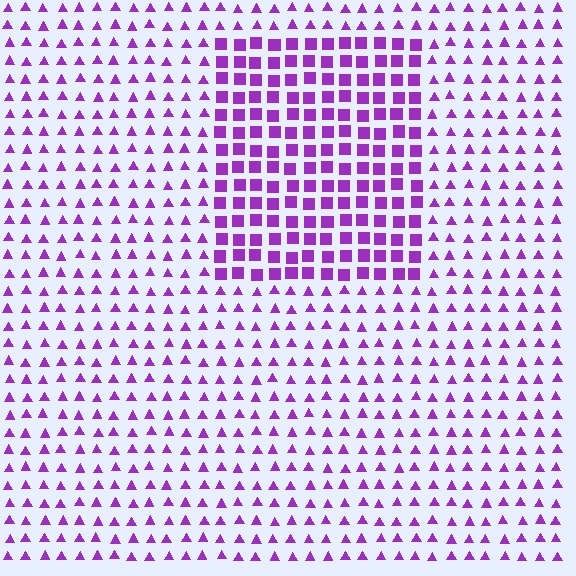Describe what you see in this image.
The image is filled with small purple elements arranged in a uniform grid. A rectangle-shaped region contains squares, while the surrounding area contains triangles. The boundary is defined purely by the change in element shape.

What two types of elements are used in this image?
The image uses squares inside the rectangle region and triangles outside it.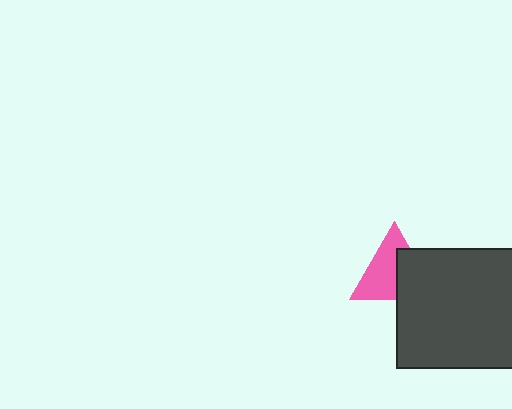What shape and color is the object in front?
The object in front is a dark gray square.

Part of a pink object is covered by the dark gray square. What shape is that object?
It is a triangle.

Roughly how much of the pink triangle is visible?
About half of it is visible (roughly 58%).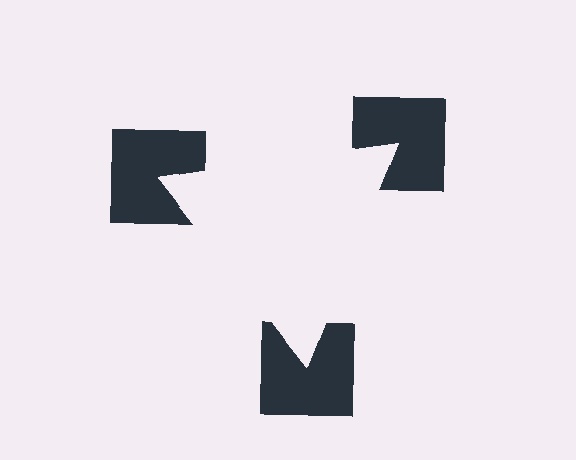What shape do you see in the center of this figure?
An illusory triangle — its edges are inferred from the aligned wedge cuts in the notched squares, not physically drawn.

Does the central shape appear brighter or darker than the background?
It typically appears slightly brighter than the background, even though no actual brightness change is drawn.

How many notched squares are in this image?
There are 3 — one at each vertex of the illusory triangle.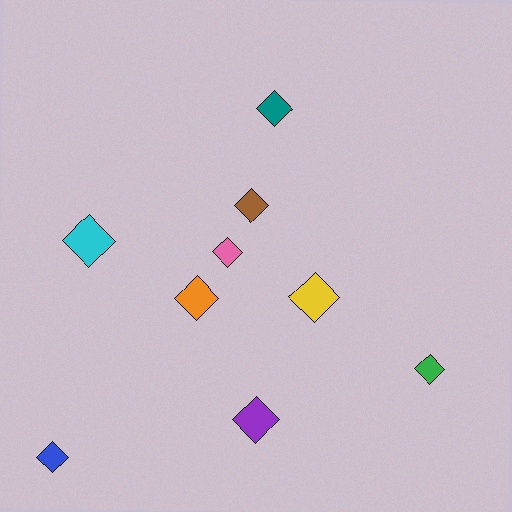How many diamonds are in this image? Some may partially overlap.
There are 9 diamonds.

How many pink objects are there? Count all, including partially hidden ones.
There is 1 pink object.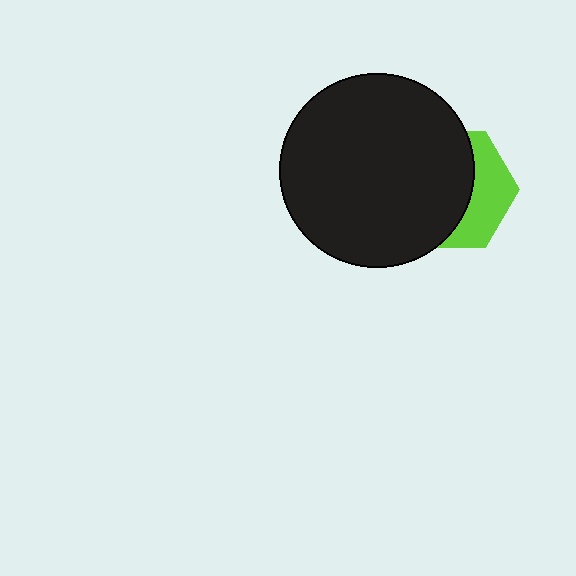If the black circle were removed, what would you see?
You would see the complete lime hexagon.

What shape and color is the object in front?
The object in front is a black circle.